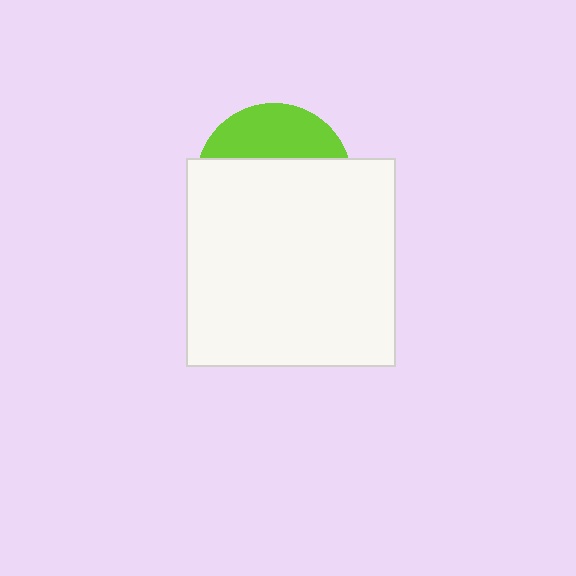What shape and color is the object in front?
The object in front is a white square.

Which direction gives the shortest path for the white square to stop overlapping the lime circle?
Moving down gives the shortest separation.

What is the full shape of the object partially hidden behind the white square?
The partially hidden object is a lime circle.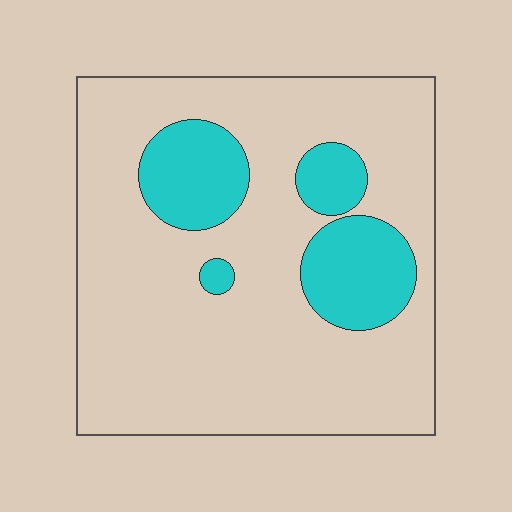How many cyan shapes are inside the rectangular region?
4.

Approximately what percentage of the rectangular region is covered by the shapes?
Approximately 20%.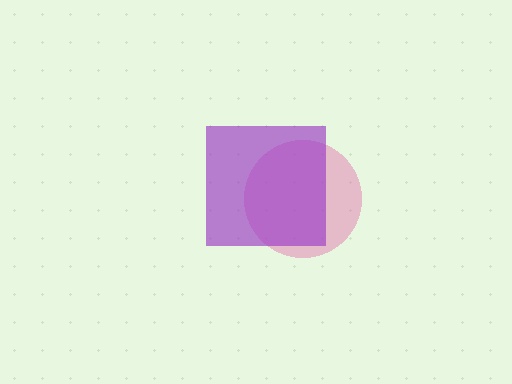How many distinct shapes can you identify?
There are 2 distinct shapes: a pink circle, a purple square.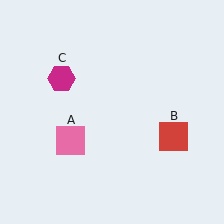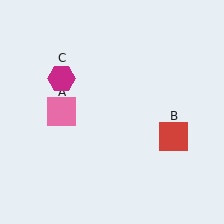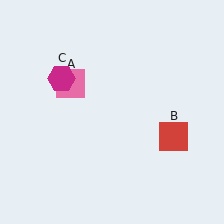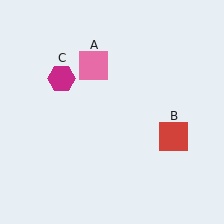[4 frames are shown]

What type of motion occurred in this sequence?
The pink square (object A) rotated clockwise around the center of the scene.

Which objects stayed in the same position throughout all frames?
Red square (object B) and magenta hexagon (object C) remained stationary.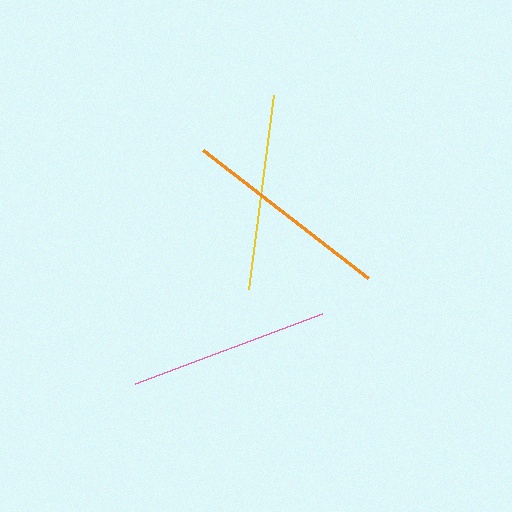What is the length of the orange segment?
The orange segment is approximately 208 pixels long.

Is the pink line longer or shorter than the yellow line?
The pink line is longer than the yellow line.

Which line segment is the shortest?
The yellow line is the shortest at approximately 195 pixels.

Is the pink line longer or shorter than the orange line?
The orange line is longer than the pink line.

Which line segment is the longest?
The orange line is the longest at approximately 208 pixels.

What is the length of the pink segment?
The pink segment is approximately 200 pixels long.